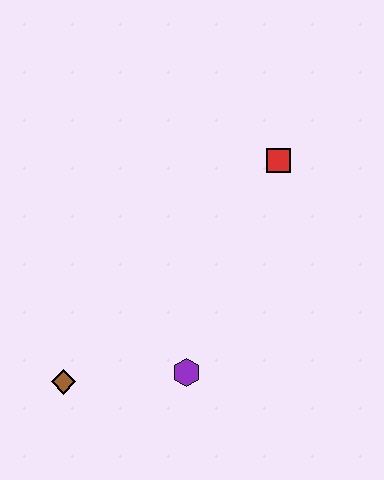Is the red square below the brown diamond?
No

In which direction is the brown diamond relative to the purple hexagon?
The brown diamond is to the left of the purple hexagon.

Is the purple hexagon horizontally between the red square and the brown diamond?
Yes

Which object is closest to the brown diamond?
The purple hexagon is closest to the brown diamond.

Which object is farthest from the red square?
The brown diamond is farthest from the red square.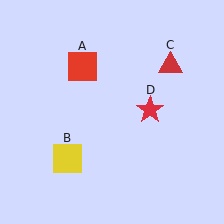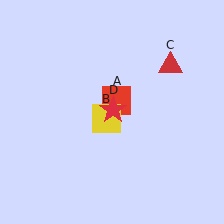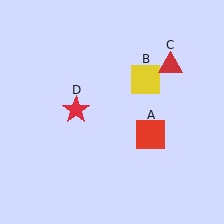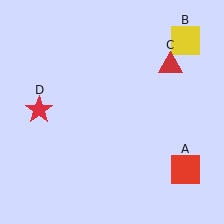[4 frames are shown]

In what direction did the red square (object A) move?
The red square (object A) moved down and to the right.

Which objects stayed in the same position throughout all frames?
Red triangle (object C) remained stationary.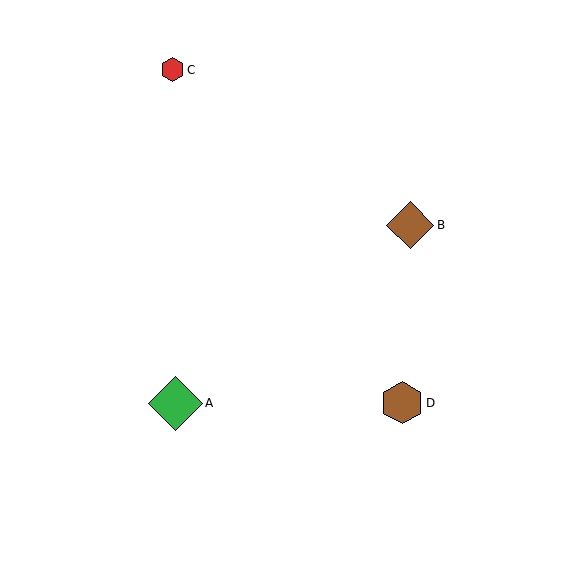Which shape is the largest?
The green diamond (labeled A) is the largest.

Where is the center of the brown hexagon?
The center of the brown hexagon is at (402, 403).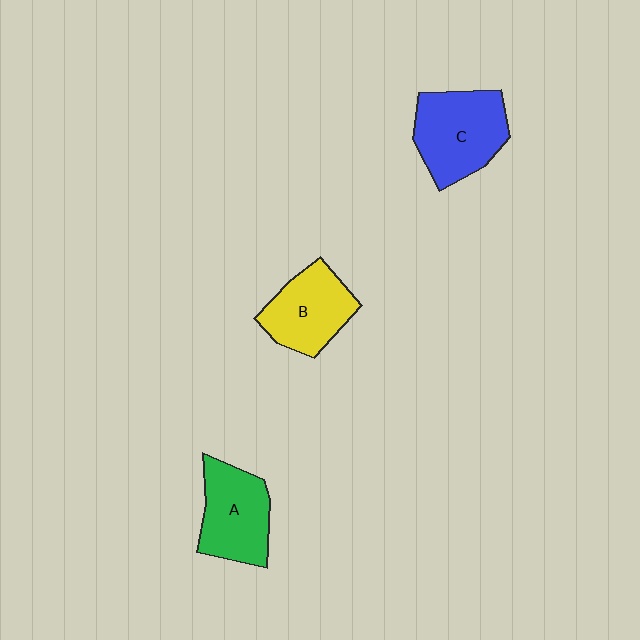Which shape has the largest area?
Shape C (blue).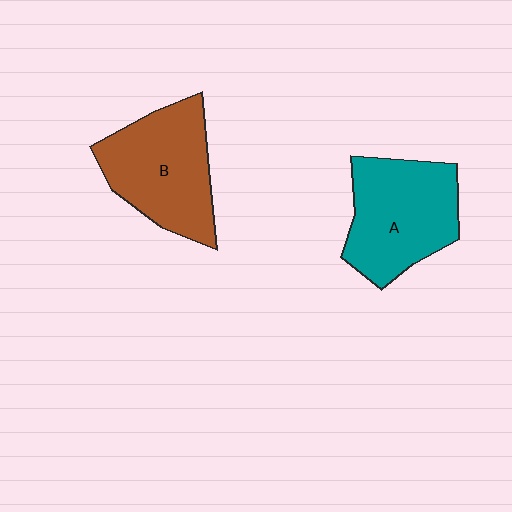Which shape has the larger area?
Shape B (brown).